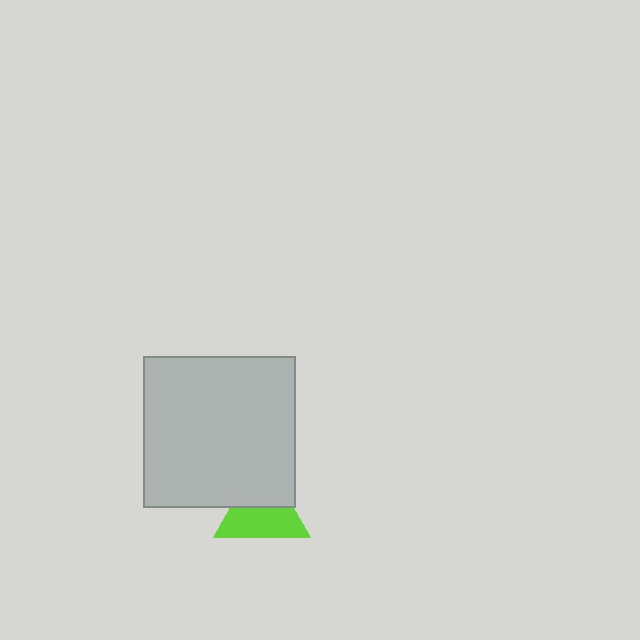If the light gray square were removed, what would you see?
You would see the complete lime triangle.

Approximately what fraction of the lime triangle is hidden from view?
Roughly 42% of the lime triangle is hidden behind the light gray square.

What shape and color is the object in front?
The object in front is a light gray square.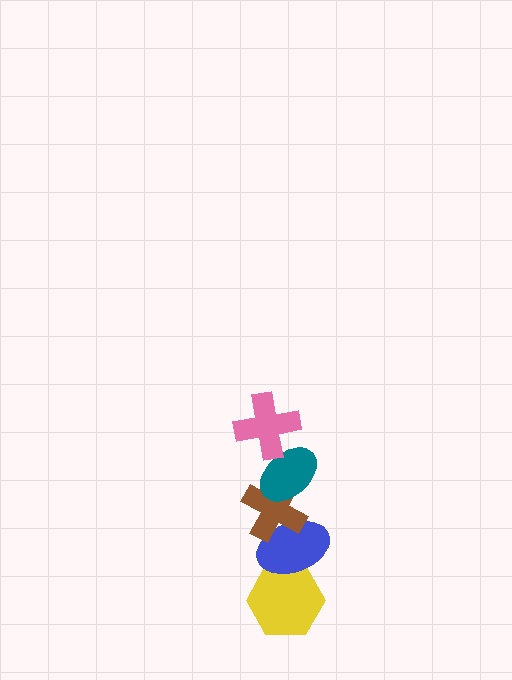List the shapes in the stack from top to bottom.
From top to bottom: the pink cross, the teal ellipse, the brown cross, the blue ellipse, the yellow hexagon.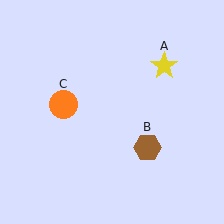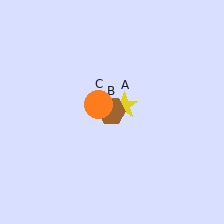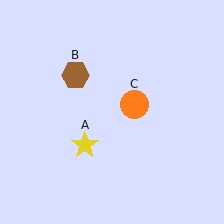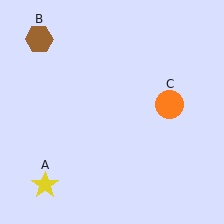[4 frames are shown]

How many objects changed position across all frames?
3 objects changed position: yellow star (object A), brown hexagon (object B), orange circle (object C).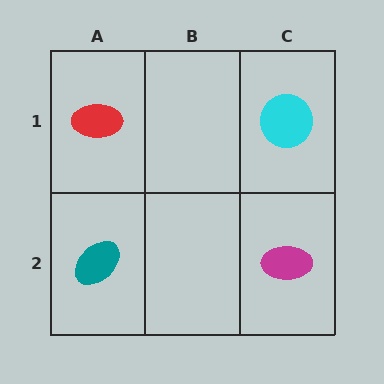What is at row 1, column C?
A cyan circle.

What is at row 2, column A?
A teal ellipse.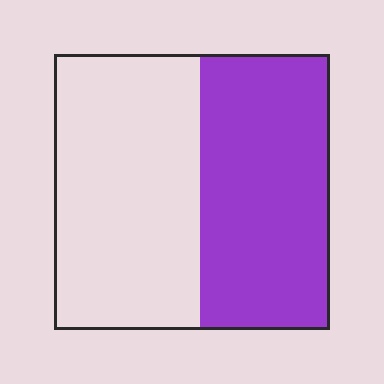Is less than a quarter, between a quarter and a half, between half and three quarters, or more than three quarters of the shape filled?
Between a quarter and a half.